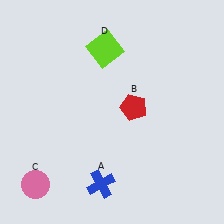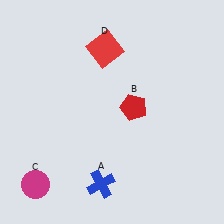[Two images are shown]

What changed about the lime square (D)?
In Image 1, D is lime. In Image 2, it changed to red.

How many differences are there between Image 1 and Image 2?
There are 2 differences between the two images.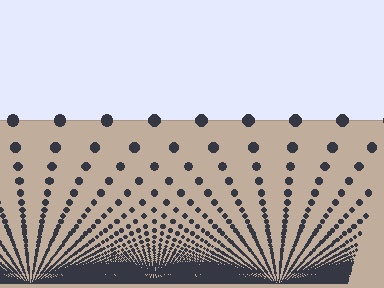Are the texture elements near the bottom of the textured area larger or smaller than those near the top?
Smaller. The gradient is inverted — elements near the bottom are smaller and denser.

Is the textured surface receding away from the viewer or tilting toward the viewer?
The surface appears to tilt toward the viewer. Texture elements get larger and sparser toward the top.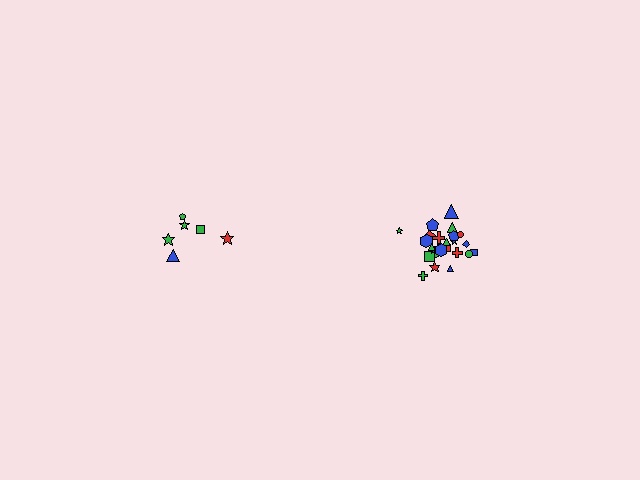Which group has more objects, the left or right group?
The right group.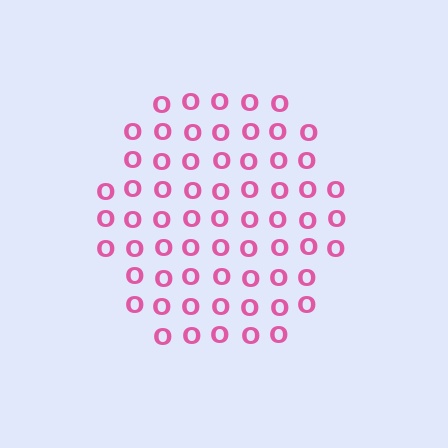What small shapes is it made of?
It is made of small letter O's.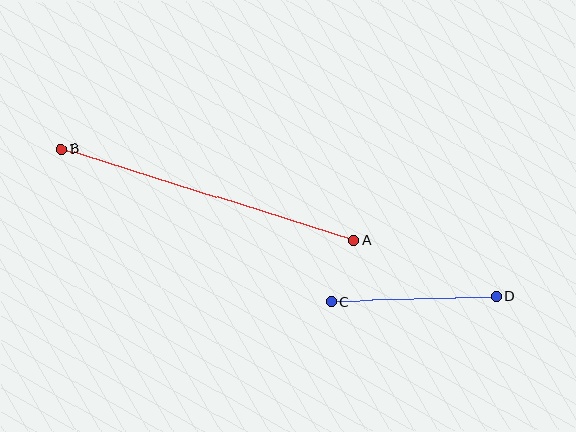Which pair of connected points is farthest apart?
Points A and B are farthest apart.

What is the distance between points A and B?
The distance is approximately 307 pixels.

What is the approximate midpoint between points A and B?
The midpoint is at approximately (208, 195) pixels.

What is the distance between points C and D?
The distance is approximately 165 pixels.